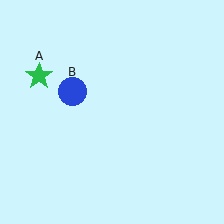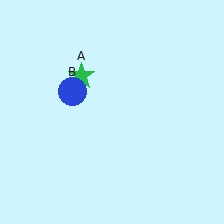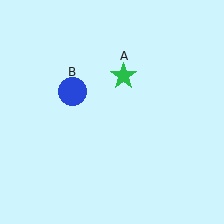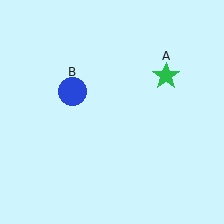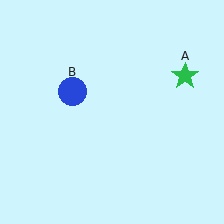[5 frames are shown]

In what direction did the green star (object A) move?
The green star (object A) moved right.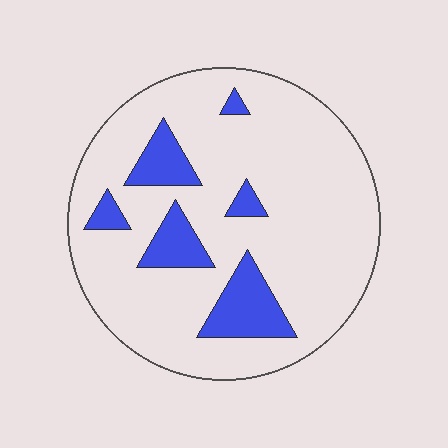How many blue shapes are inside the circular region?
6.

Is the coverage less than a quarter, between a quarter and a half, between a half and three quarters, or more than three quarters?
Less than a quarter.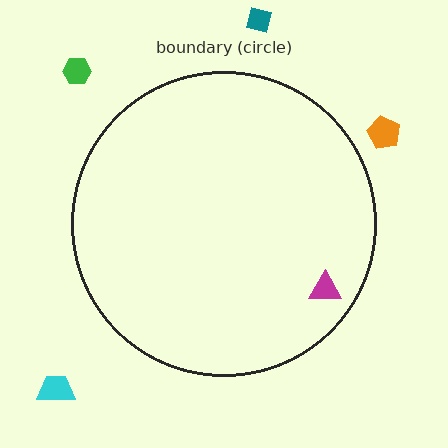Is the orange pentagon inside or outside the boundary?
Outside.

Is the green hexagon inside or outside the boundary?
Outside.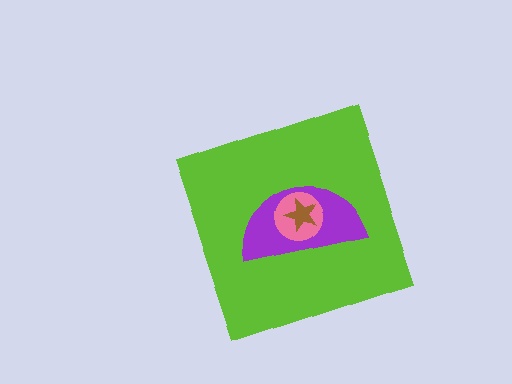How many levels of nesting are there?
4.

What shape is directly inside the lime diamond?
The purple semicircle.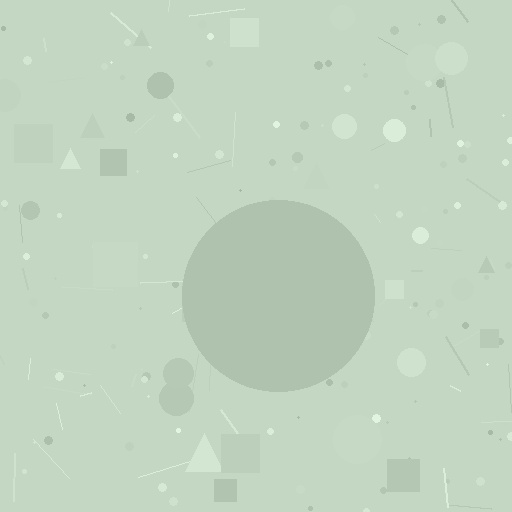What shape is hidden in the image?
A circle is hidden in the image.